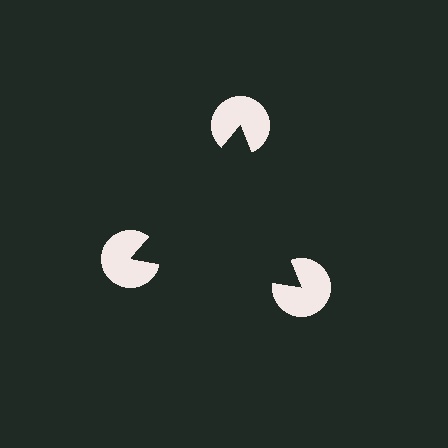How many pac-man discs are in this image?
There are 3 — one at each vertex of the illusory triangle.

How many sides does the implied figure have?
3 sides.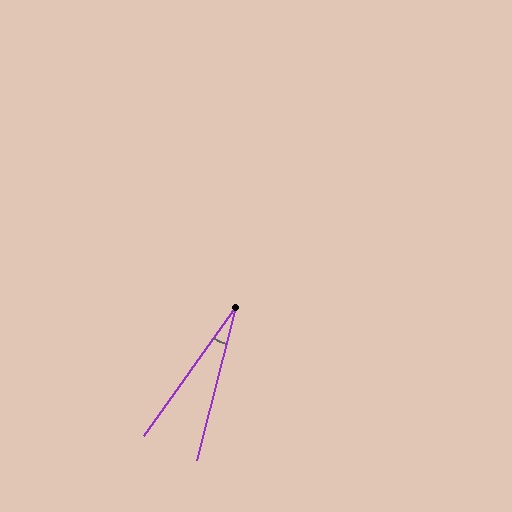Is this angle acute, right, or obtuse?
It is acute.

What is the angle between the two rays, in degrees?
Approximately 21 degrees.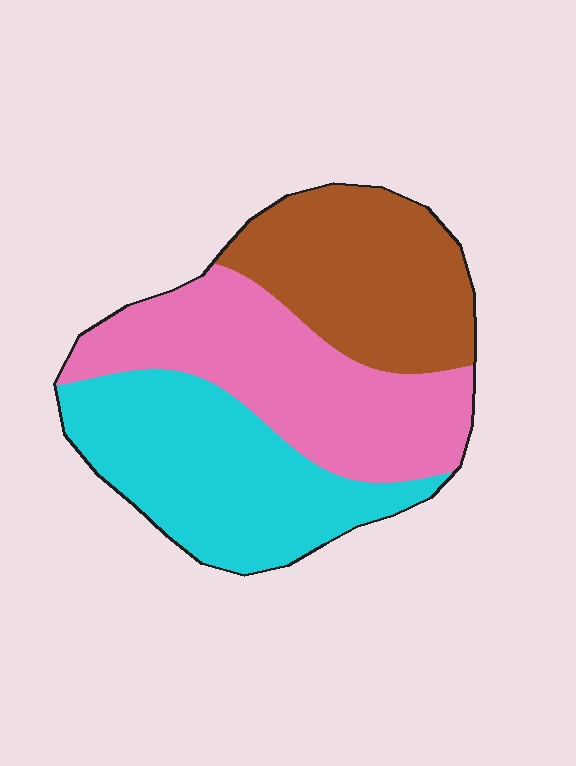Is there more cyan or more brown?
Cyan.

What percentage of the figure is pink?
Pink covers about 35% of the figure.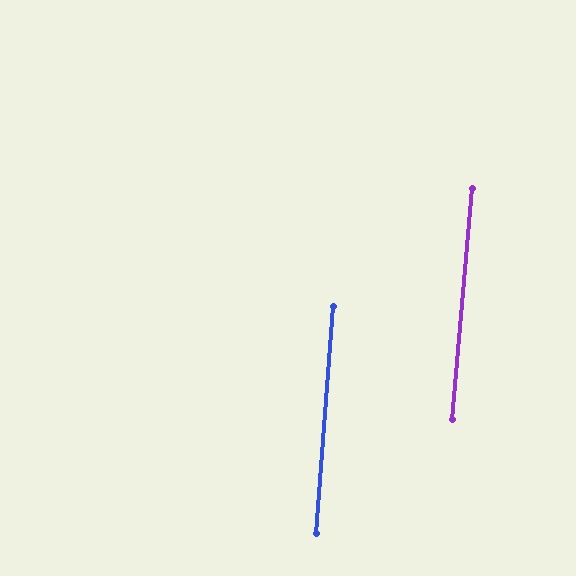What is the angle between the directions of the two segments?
Approximately 1 degree.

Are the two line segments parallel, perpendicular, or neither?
Parallel — their directions differ by only 0.8°.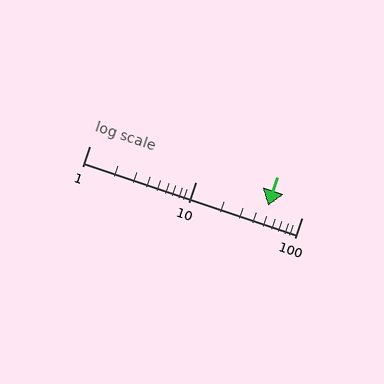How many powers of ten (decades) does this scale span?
The scale spans 2 decades, from 1 to 100.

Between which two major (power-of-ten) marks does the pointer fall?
The pointer is between 10 and 100.